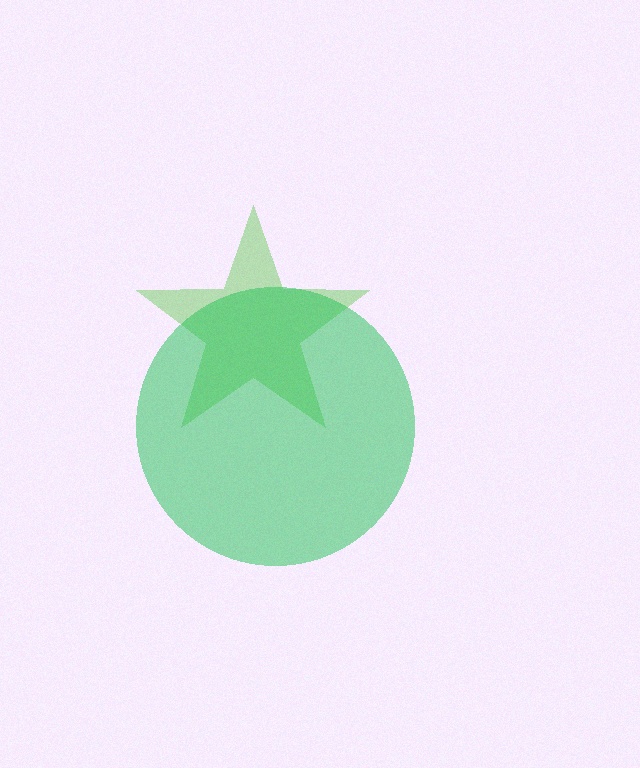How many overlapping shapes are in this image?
There are 2 overlapping shapes in the image.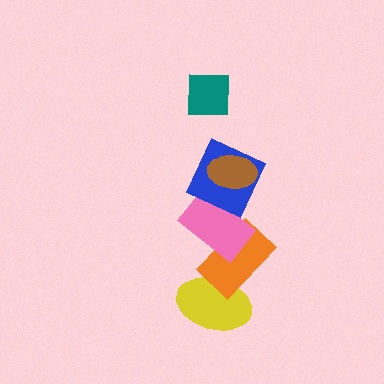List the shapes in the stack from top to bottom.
From top to bottom: the teal square, the brown ellipse, the blue square, the pink rectangle, the orange rectangle, the yellow ellipse.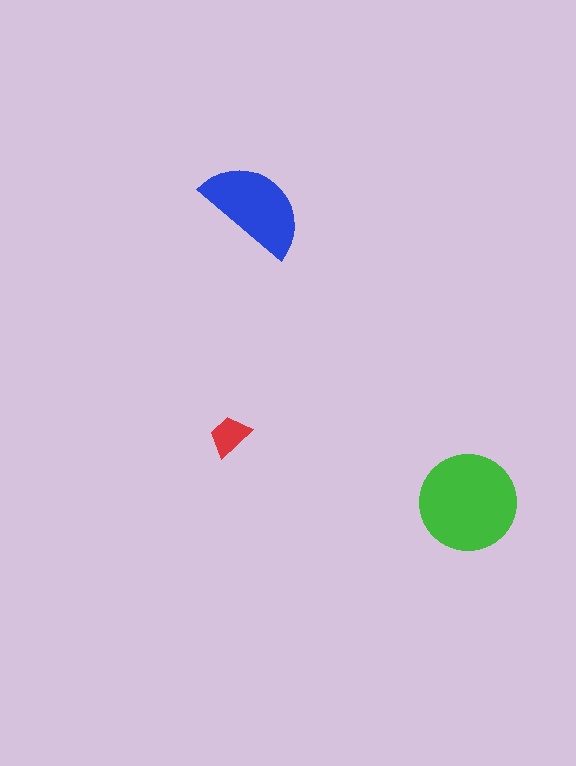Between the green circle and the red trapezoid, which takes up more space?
The green circle.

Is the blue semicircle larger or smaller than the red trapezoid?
Larger.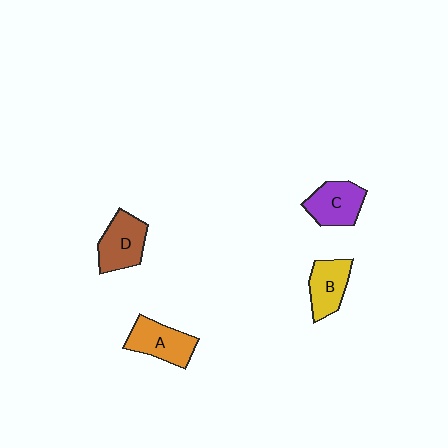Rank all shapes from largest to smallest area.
From largest to smallest: D (brown), A (orange), C (purple), B (yellow).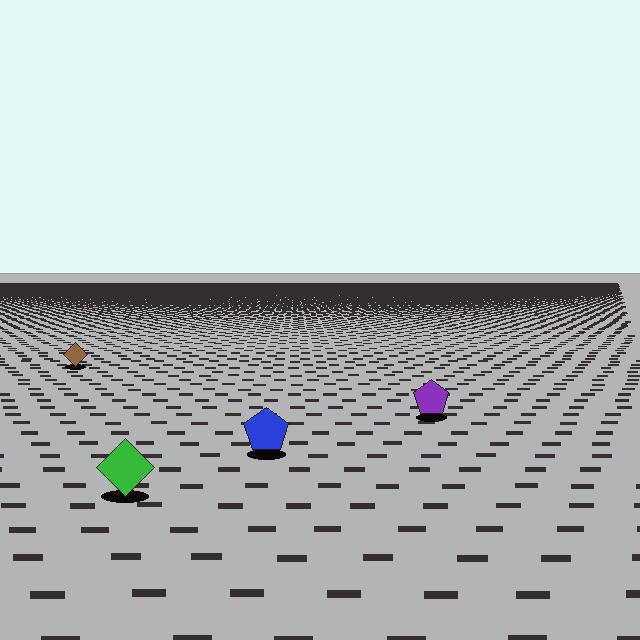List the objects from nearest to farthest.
From nearest to farthest: the green diamond, the blue pentagon, the purple pentagon, the brown diamond.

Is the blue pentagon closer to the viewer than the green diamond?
No. The green diamond is closer — you can tell from the texture gradient: the ground texture is coarser near it.